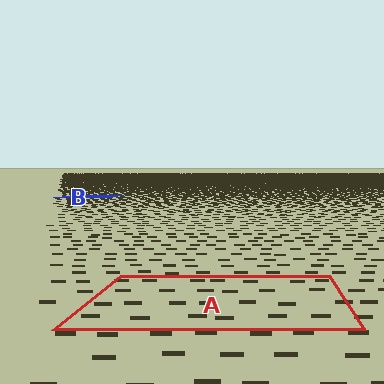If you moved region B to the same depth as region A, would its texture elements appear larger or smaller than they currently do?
They would appear larger. At a closer depth, the same texture elements are projected at a bigger on-screen size.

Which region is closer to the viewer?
Region A is closer. The texture elements there are larger and more spread out.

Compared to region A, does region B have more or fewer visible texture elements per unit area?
Region B has more texture elements per unit area — they are packed more densely because it is farther away.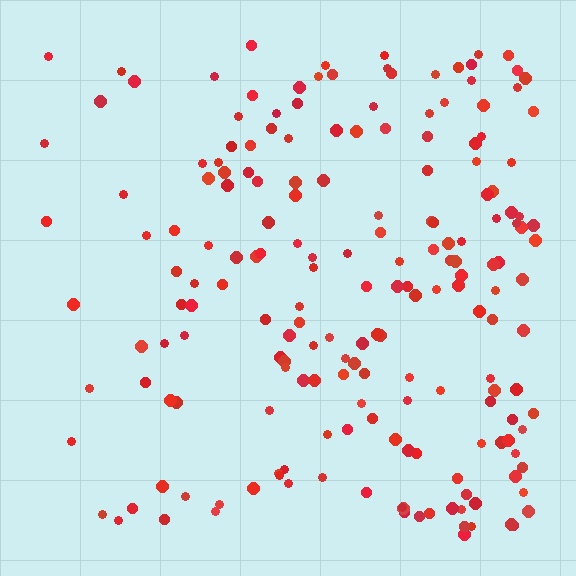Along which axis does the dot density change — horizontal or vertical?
Horizontal.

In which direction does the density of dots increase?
From left to right, with the right side densest.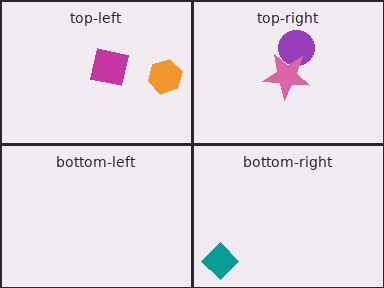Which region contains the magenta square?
The top-left region.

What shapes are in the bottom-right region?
The teal diamond.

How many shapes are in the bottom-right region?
1.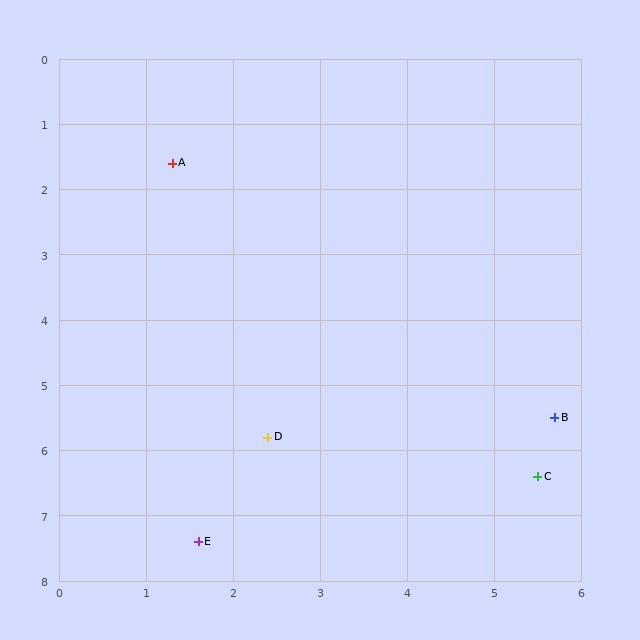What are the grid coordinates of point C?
Point C is at approximately (5.5, 6.4).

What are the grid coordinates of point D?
Point D is at approximately (2.4, 5.8).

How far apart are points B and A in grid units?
Points B and A are about 5.9 grid units apart.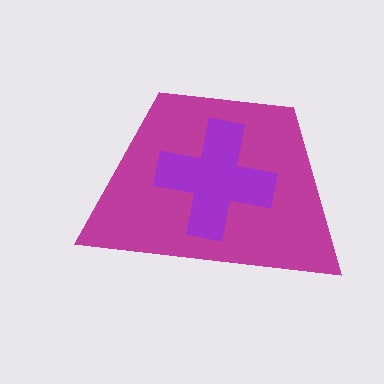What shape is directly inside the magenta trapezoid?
The purple cross.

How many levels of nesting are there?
2.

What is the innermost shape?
The purple cross.